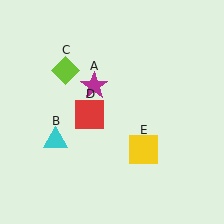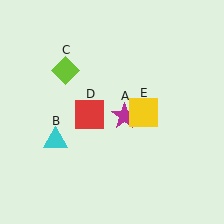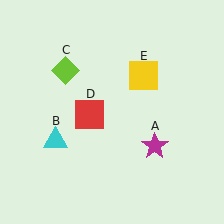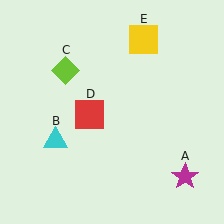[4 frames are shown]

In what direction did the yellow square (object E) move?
The yellow square (object E) moved up.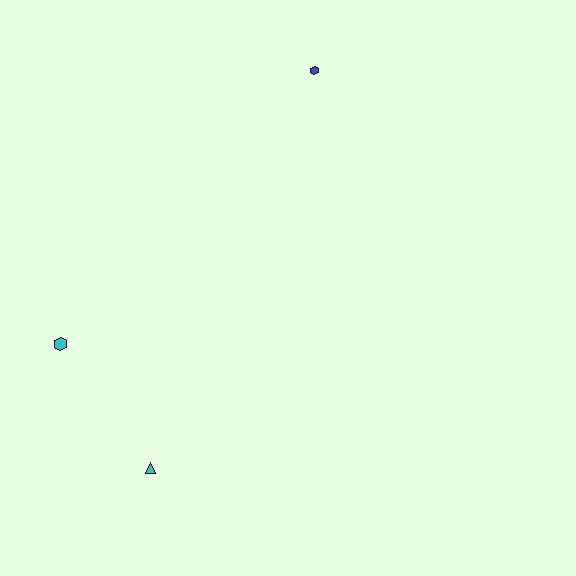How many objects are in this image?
There are 3 objects.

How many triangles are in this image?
There is 1 triangle.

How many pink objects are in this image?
There are no pink objects.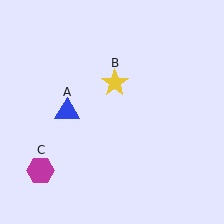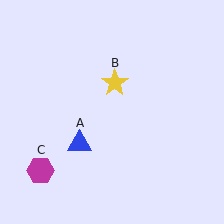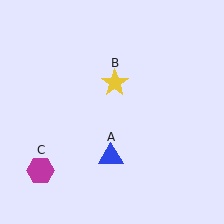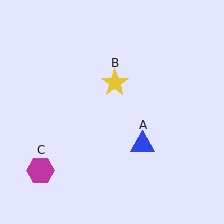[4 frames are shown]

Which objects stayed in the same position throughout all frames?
Yellow star (object B) and magenta hexagon (object C) remained stationary.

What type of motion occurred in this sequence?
The blue triangle (object A) rotated counterclockwise around the center of the scene.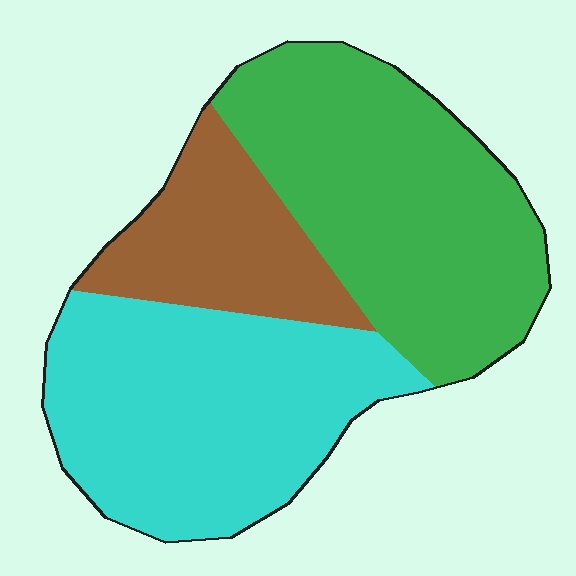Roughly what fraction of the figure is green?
Green covers about 40% of the figure.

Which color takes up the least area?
Brown, at roughly 20%.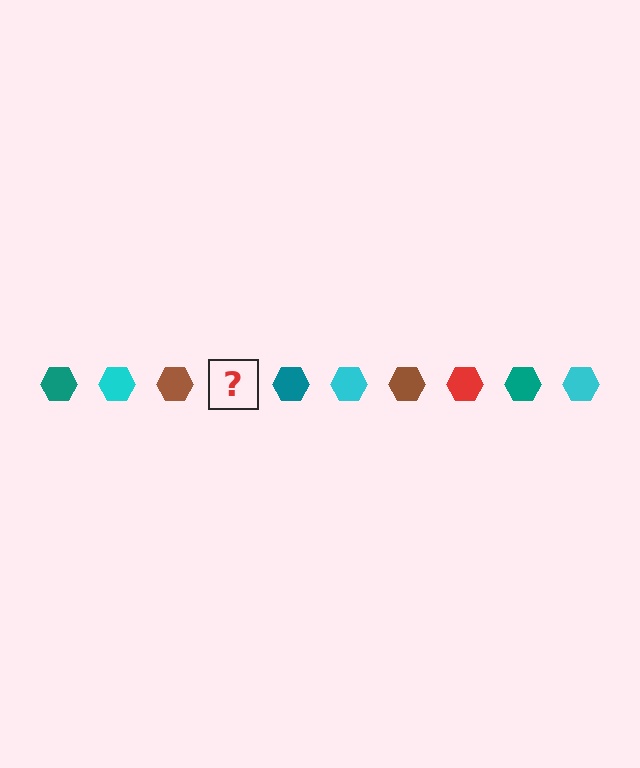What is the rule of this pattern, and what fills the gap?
The rule is that the pattern cycles through teal, cyan, brown, red hexagons. The gap should be filled with a red hexagon.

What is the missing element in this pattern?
The missing element is a red hexagon.